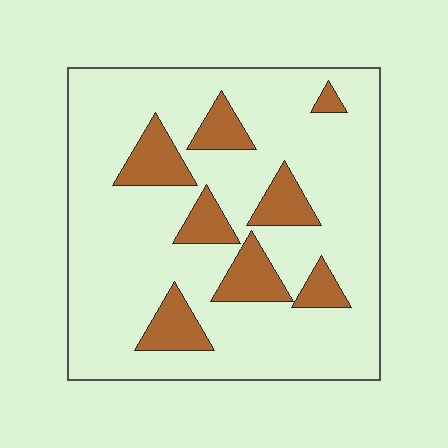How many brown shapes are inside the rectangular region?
8.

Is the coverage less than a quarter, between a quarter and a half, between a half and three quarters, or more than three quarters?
Less than a quarter.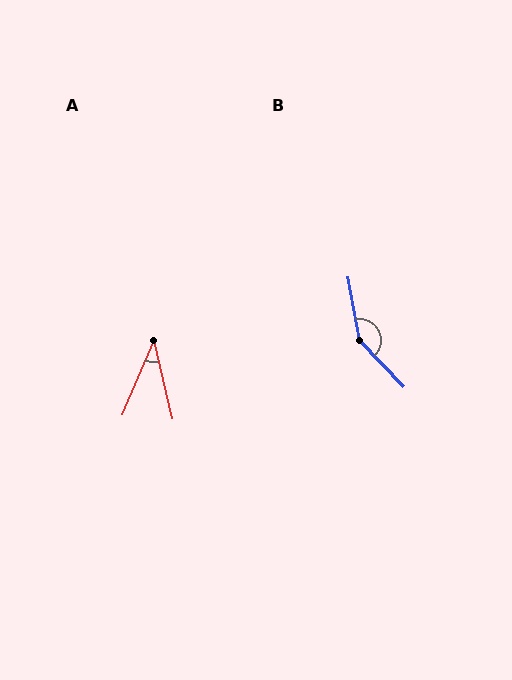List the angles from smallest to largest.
A (36°), B (146°).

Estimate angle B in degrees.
Approximately 146 degrees.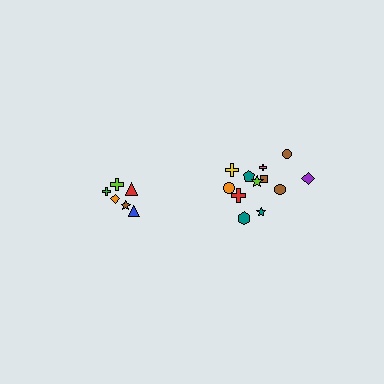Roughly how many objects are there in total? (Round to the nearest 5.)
Roughly 20 objects in total.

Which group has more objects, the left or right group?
The right group.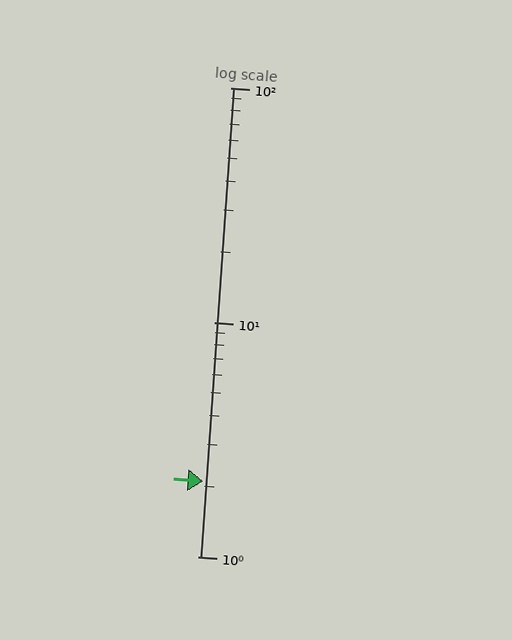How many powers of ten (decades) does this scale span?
The scale spans 2 decades, from 1 to 100.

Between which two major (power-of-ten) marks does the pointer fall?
The pointer is between 1 and 10.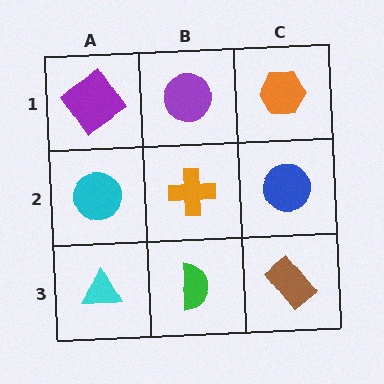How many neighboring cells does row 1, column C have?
2.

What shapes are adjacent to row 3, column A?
A cyan circle (row 2, column A), a green semicircle (row 3, column B).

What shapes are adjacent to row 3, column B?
An orange cross (row 2, column B), a cyan triangle (row 3, column A), a brown rectangle (row 3, column C).